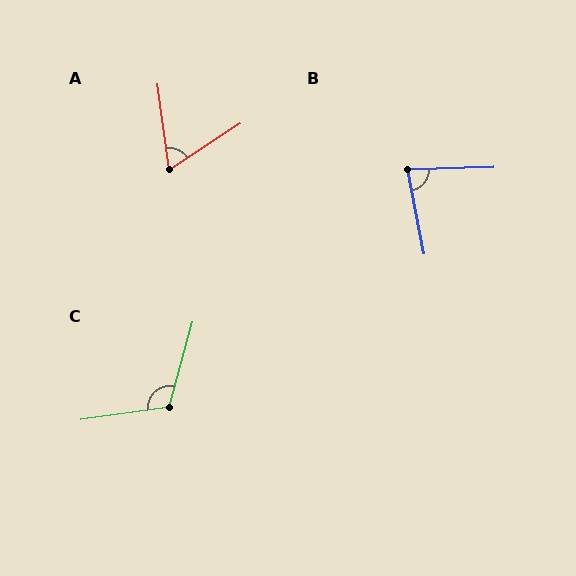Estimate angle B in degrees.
Approximately 80 degrees.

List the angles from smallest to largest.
A (64°), B (80°), C (113°).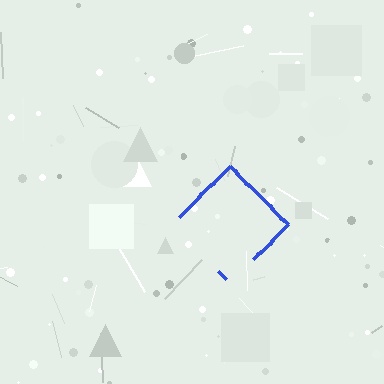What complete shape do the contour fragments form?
The contour fragments form a diamond.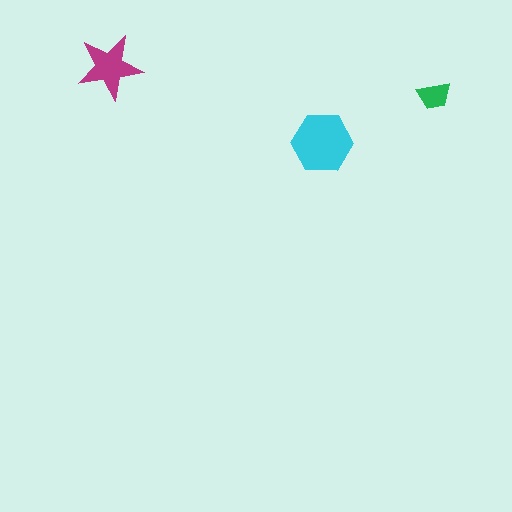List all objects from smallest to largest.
The green trapezoid, the magenta star, the cyan hexagon.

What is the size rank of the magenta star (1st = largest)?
2nd.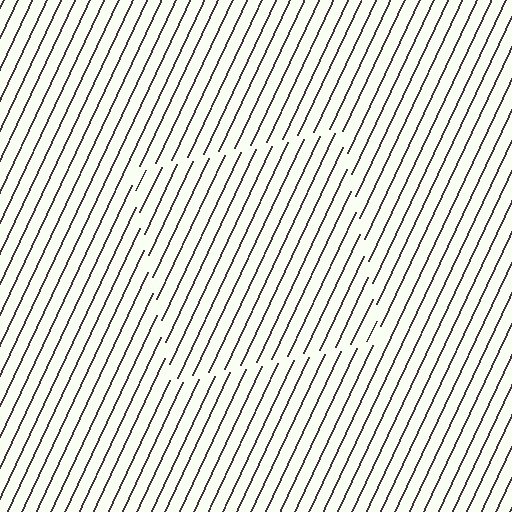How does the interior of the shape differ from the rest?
The interior of the shape contains the same grating, shifted by half a period — the contour is defined by the phase discontinuity where line-ends from the inner and outer gratings abut.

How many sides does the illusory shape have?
4 sides — the line-ends trace a square.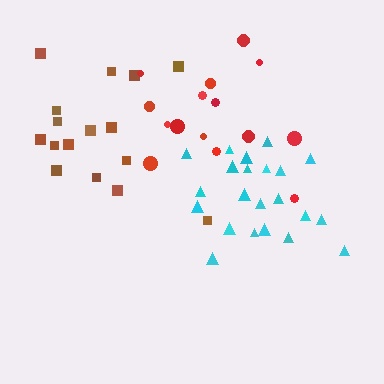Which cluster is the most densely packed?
Cyan.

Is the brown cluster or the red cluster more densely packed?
Red.